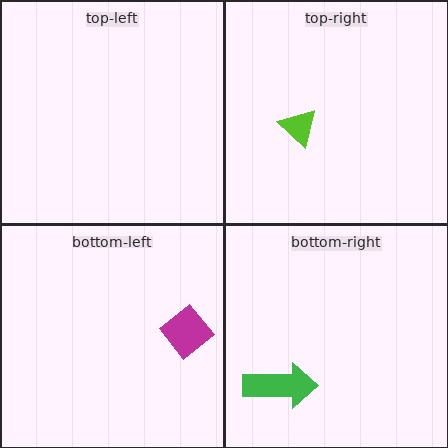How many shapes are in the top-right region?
1.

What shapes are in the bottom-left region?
The magenta diamond.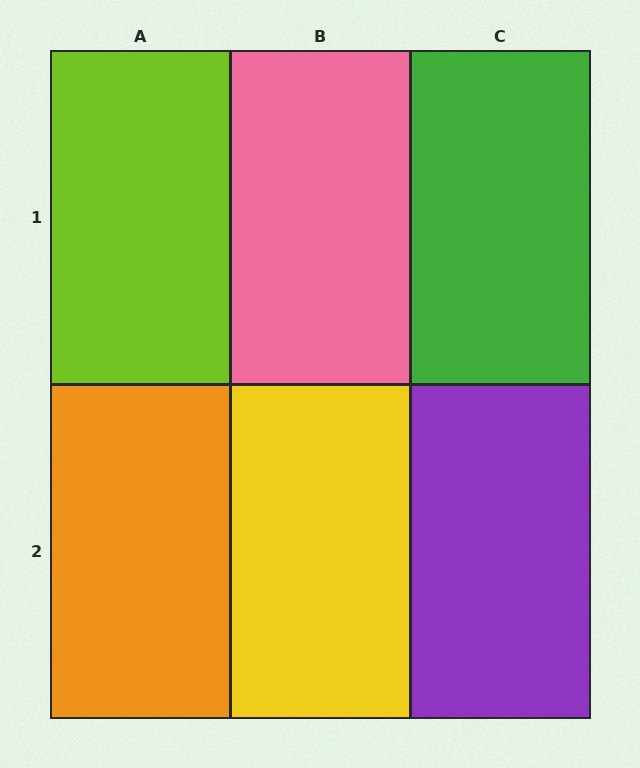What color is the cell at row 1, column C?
Green.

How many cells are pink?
1 cell is pink.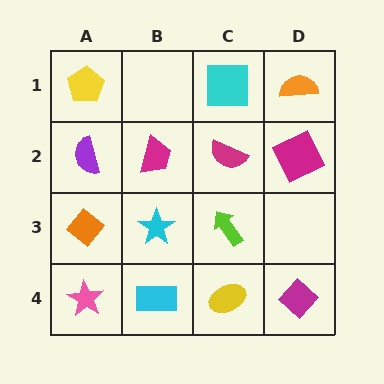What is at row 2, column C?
A magenta semicircle.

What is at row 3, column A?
An orange diamond.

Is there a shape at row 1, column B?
No, that cell is empty.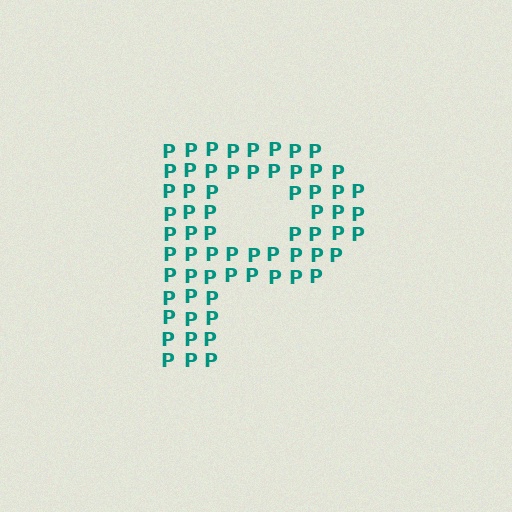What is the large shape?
The large shape is the letter P.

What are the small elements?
The small elements are letter P's.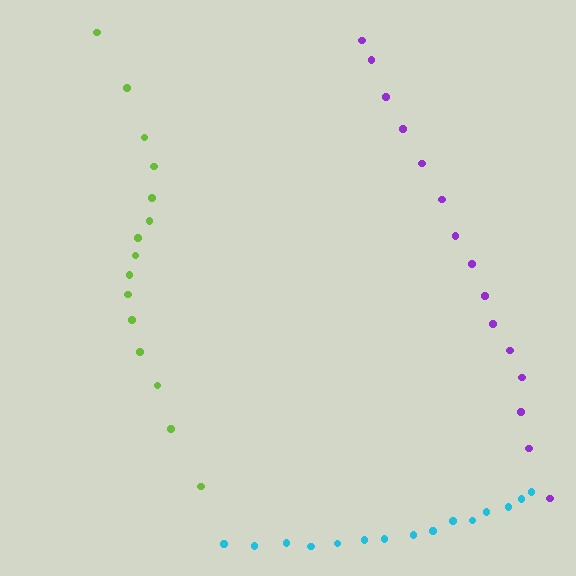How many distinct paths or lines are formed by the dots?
There are 3 distinct paths.